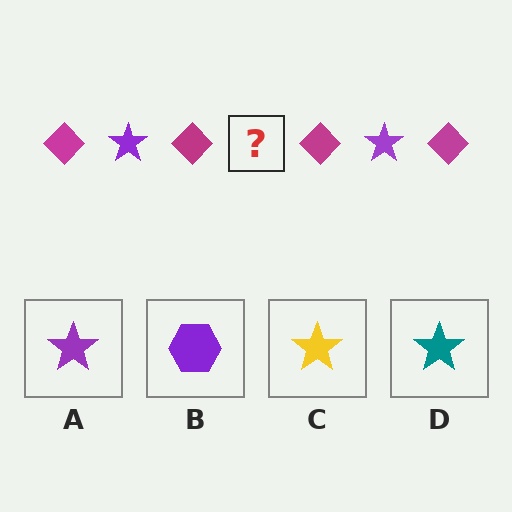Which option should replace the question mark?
Option A.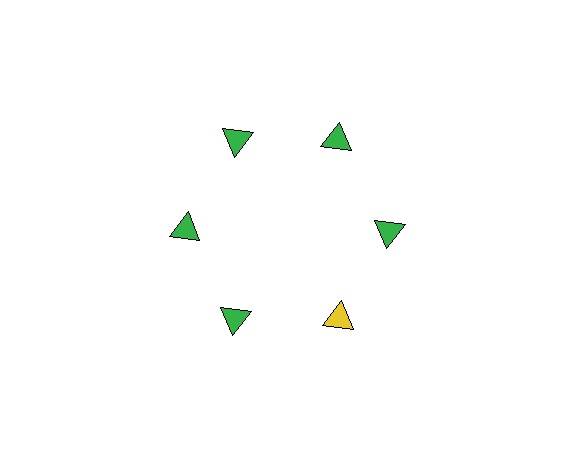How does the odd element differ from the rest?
It has a different color: yellow instead of green.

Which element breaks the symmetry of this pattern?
The yellow triangle at roughly the 5 o'clock position breaks the symmetry. All other shapes are green triangles.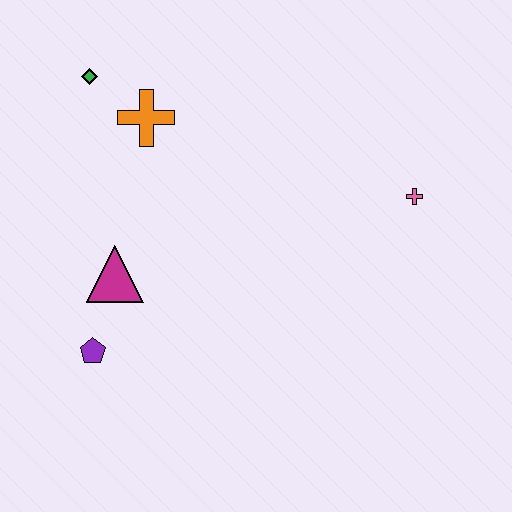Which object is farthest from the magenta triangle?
The pink cross is farthest from the magenta triangle.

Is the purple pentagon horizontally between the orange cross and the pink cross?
No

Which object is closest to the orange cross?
The green diamond is closest to the orange cross.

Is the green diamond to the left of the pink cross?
Yes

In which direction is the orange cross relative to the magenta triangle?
The orange cross is above the magenta triangle.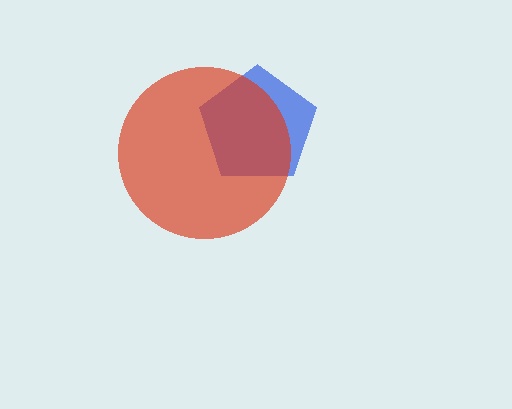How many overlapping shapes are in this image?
There are 2 overlapping shapes in the image.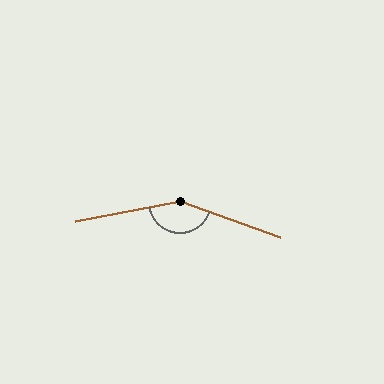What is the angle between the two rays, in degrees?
Approximately 150 degrees.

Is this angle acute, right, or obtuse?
It is obtuse.